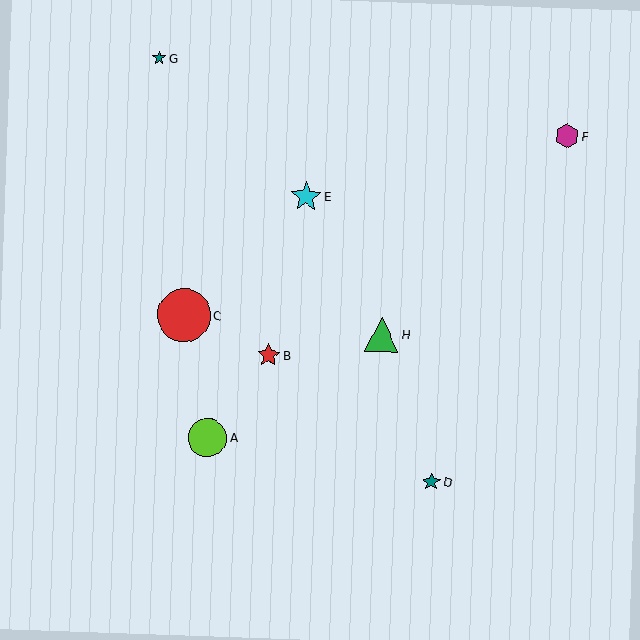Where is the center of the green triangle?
The center of the green triangle is at (382, 335).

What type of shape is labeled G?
Shape G is a teal star.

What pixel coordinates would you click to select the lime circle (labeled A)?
Click at (207, 437) to select the lime circle A.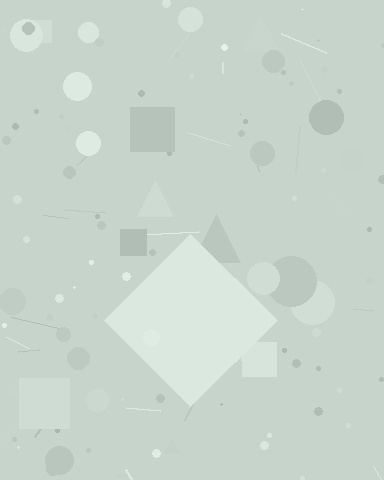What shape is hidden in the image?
A diamond is hidden in the image.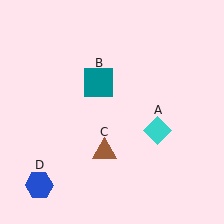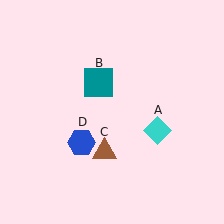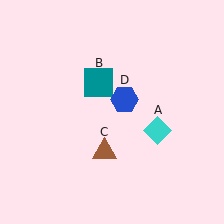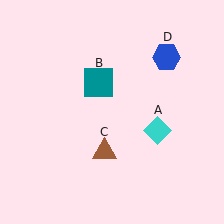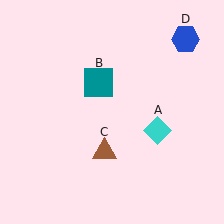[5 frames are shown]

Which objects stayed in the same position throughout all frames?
Cyan diamond (object A) and teal square (object B) and brown triangle (object C) remained stationary.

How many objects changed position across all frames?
1 object changed position: blue hexagon (object D).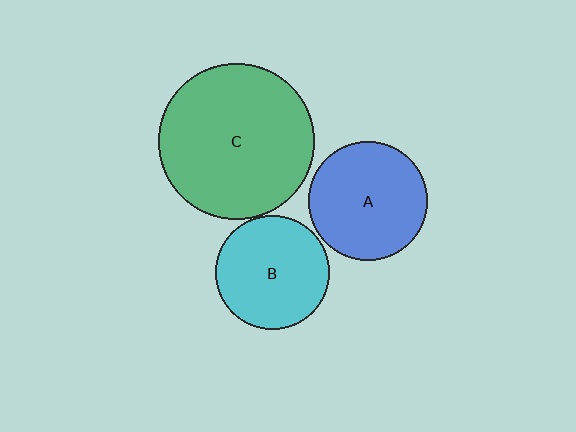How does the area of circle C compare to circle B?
Approximately 1.9 times.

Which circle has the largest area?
Circle C (green).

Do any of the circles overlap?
No, none of the circles overlap.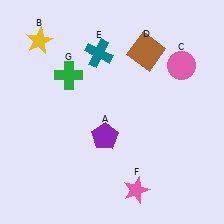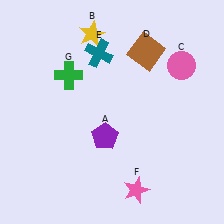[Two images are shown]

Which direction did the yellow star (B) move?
The yellow star (B) moved right.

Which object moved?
The yellow star (B) moved right.